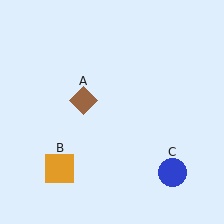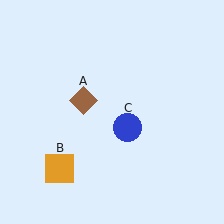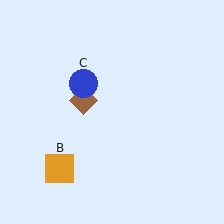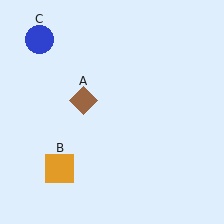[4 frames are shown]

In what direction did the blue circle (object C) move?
The blue circle (object C) moved up and to the left.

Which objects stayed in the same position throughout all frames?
Brown diamond (object A) and orange square (object B) remained stationary.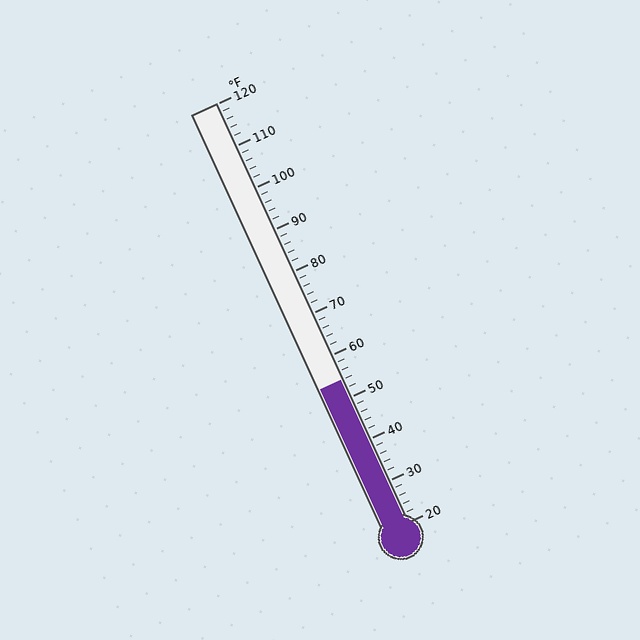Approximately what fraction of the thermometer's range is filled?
The thermometer is filled to approximately 35% of its range.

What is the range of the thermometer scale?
The thermometer scale ranges from 20°F to 120°F.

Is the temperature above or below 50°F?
The temperature is above 50°F.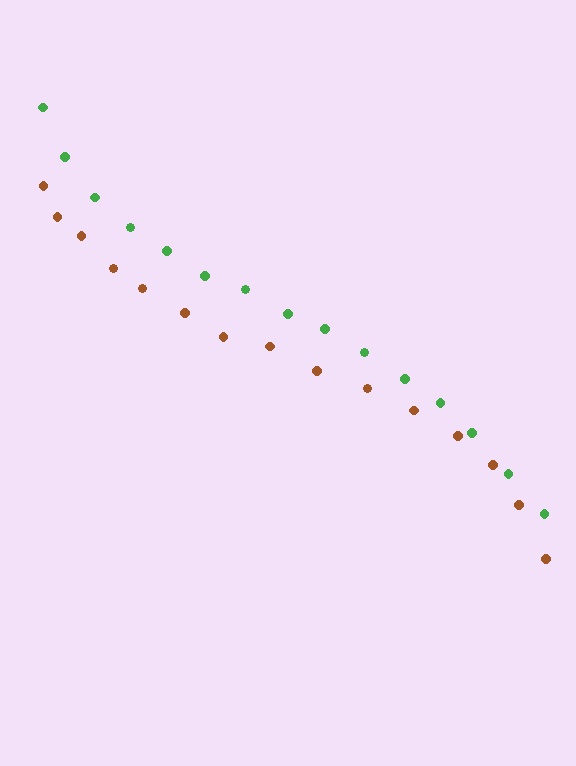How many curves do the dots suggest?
There are 2 distinct paths.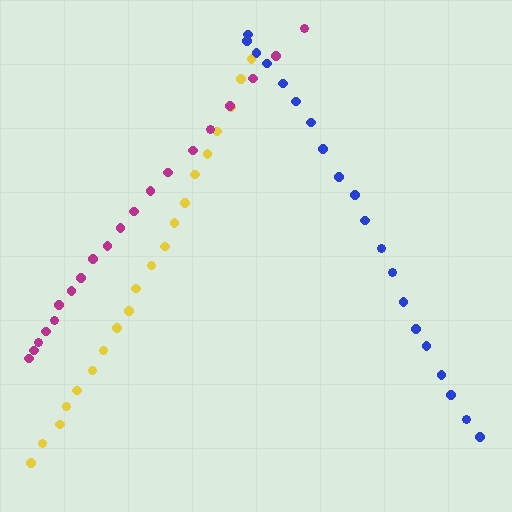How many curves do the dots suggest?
There are 3 distinct paths.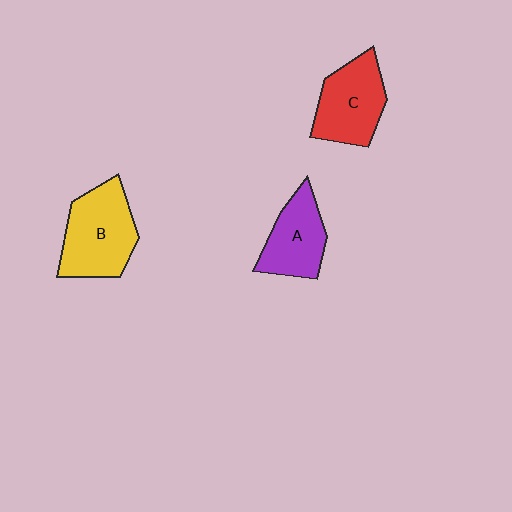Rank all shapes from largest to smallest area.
From largest to smallest: B (yellow), C (red), A (purple).